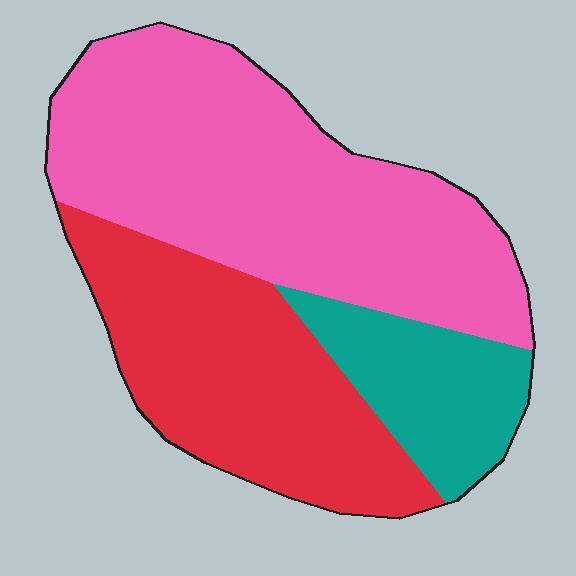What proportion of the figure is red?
Red takes up about one third (1/3) of the figure.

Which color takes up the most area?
Pink, at roughly 50%.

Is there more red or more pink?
Pink.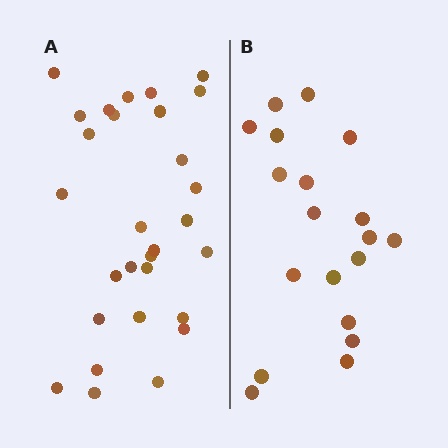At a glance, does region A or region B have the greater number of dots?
Region A (the left region) has more dots.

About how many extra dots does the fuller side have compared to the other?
Region A has roughly 10 or so more dots than region B.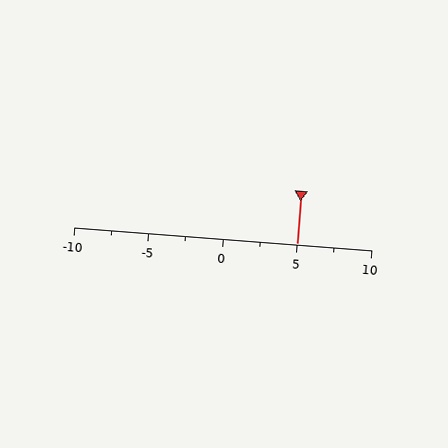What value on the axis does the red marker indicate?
The marker indicates approximately 5.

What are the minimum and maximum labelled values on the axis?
The axis runs from -10 to 10.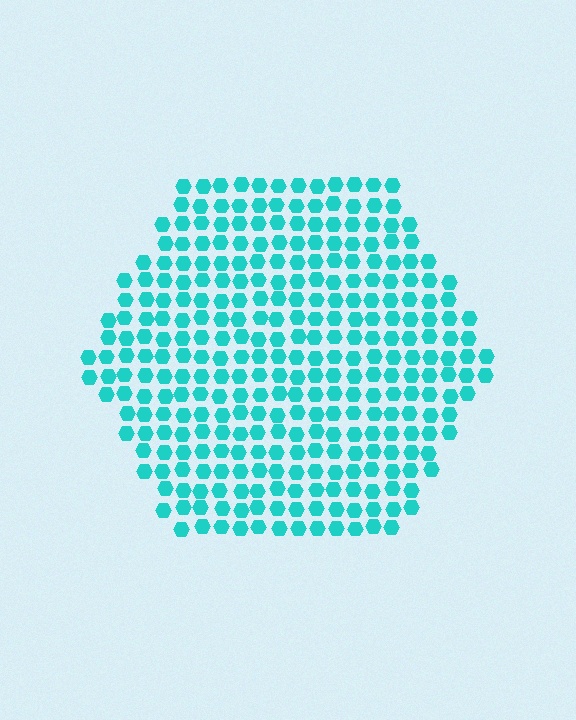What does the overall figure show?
The overall figure shows a hexagon.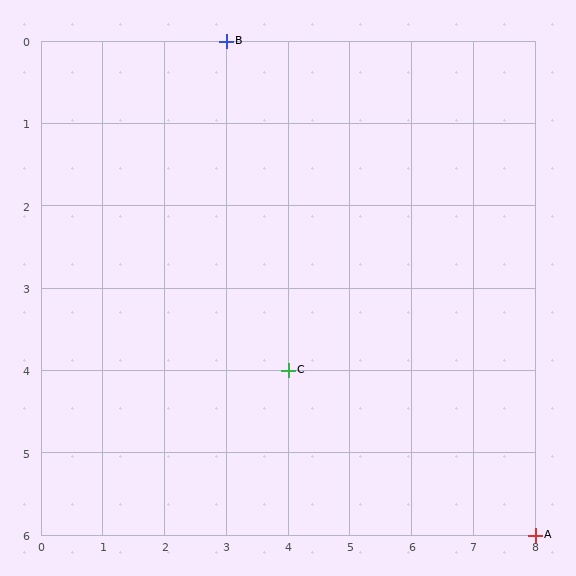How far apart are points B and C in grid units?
Points B and C are 1 column and 4 rows apart (about 4.1 grid units diagonally).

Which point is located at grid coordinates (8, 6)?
Point A is at (8, 6).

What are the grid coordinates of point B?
Point B is at grid coordinates (3, 0).